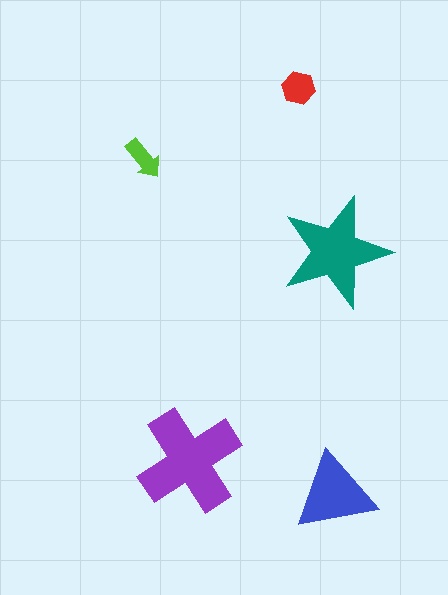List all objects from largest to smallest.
The purple cross, the teal star, the blue triangle, the red hexagon, the lime arrow.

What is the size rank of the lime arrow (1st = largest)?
5th.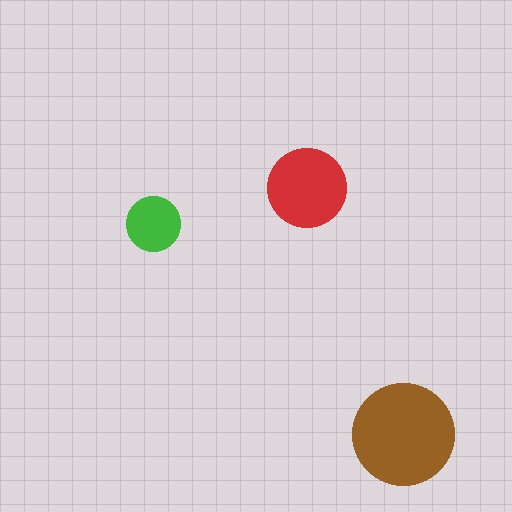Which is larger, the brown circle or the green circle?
The brown one.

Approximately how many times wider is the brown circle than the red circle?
About 1.5 times wider.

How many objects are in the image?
There are 3 objects in the image.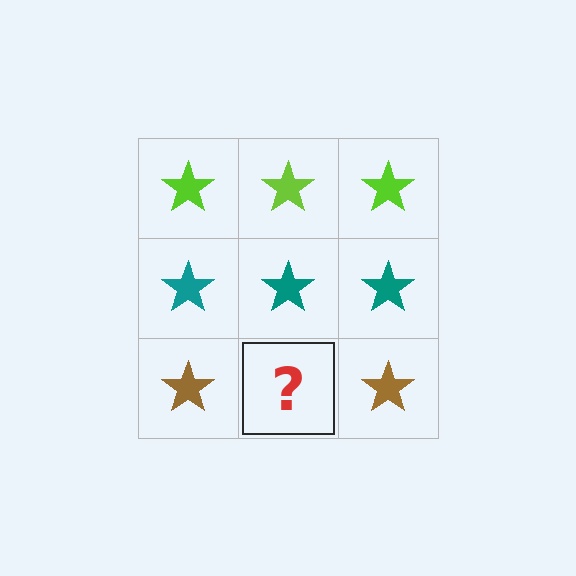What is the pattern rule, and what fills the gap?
The rule is that each row has a consistent color. The gap should be filled with a brown star.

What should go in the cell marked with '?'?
The missing cell should contain a brown star.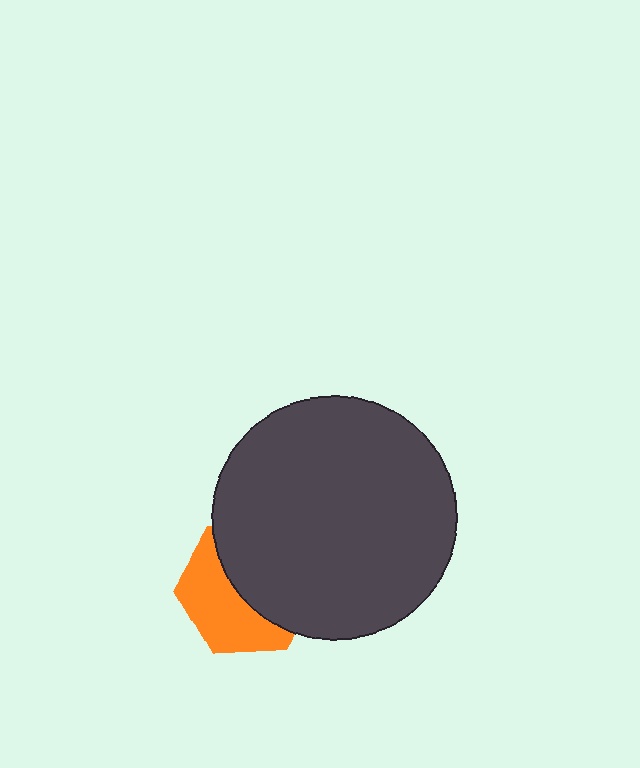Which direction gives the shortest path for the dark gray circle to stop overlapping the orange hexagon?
Moving toward the upper-right gives the shortest separation.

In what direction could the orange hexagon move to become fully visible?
The orange hexagon could move toward the lower-left. That would shift it out from behind the dark gray circle entirely.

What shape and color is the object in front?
The object in front is a dark gray circle.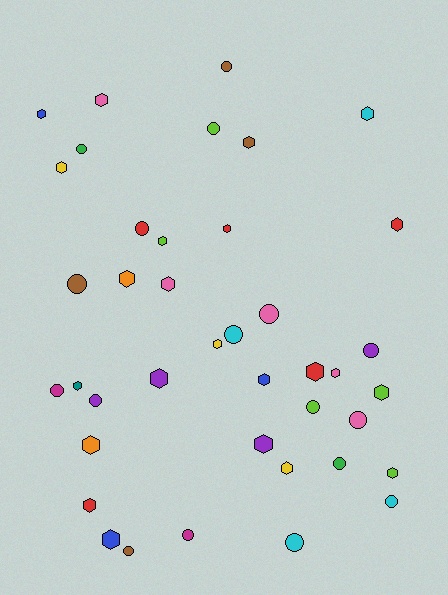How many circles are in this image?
There are 17 circles.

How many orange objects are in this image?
There are 2 orange objects.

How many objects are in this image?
There are 40 objects.